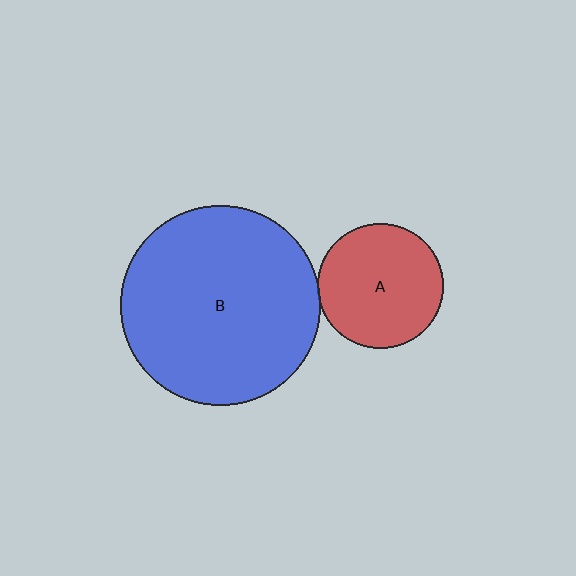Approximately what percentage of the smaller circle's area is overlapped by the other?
Approximately 5%.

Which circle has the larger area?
Circle B (blue).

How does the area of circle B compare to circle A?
Approximately 2.6 times.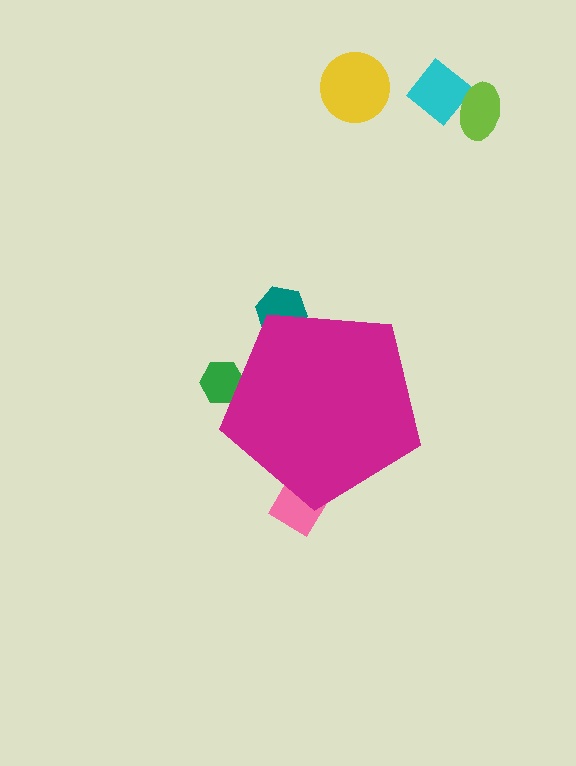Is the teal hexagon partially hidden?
Yes, the teal hexagon is partially hidden behind the magenta pentagon.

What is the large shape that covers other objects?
A magenta pentagon.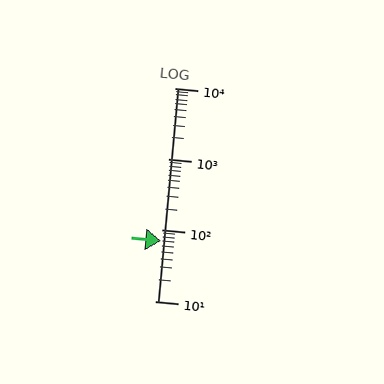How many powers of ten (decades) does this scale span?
The scale spans 3 decades, from 10 to 10000.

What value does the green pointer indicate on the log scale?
The pointer indicates approximately 70.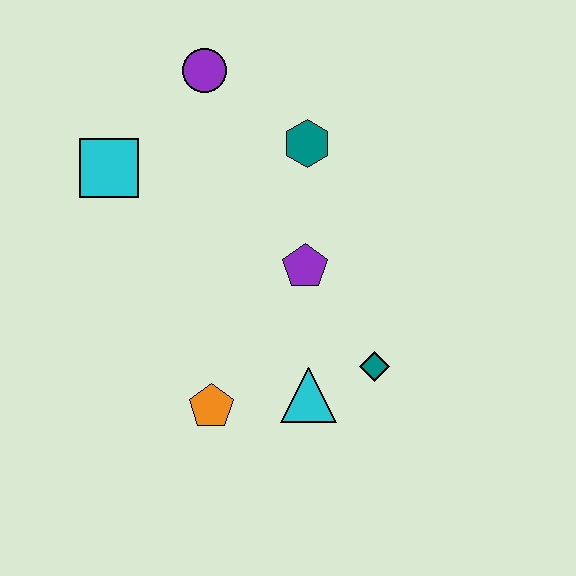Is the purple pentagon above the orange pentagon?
Yes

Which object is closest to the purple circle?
The teal hexagon is closest to the purple circle.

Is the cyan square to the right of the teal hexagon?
No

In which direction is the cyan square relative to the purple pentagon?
The cyan square is to the left of the purple pentagon.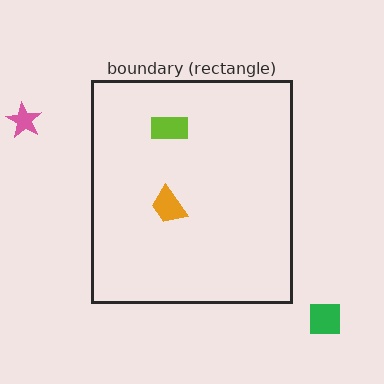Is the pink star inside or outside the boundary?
Outside.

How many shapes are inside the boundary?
2 inside, 2 outside.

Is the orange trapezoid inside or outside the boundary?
Inside.